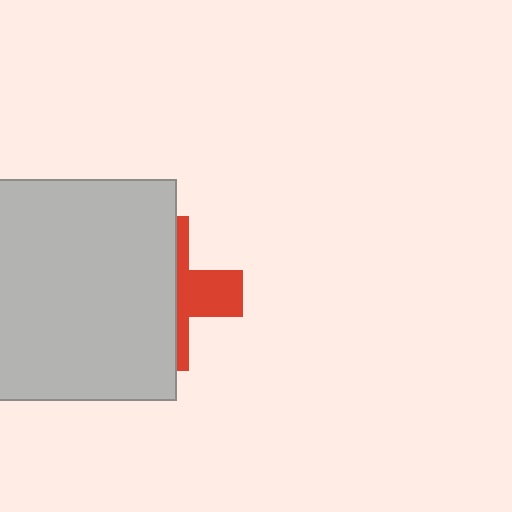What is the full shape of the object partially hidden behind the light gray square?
The partially hidden object is a red cross.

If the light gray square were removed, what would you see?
You would see the complete red cross.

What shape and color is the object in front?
The object in front is a light gray square.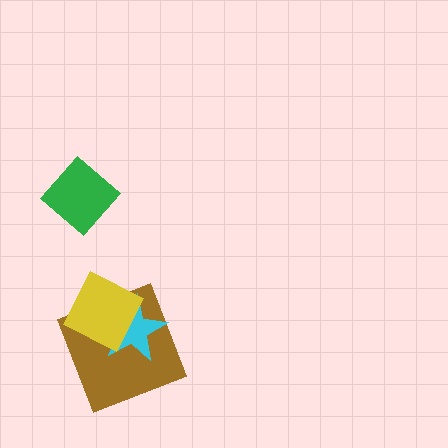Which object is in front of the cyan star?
The yellow diamond is in front of the cyan star.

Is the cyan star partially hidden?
Yes, it is partially covered by another shape.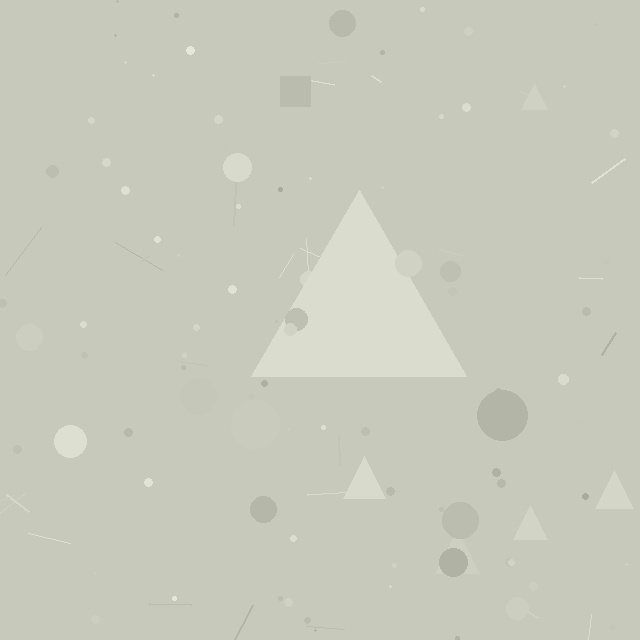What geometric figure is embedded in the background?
A triangle is embedded in the background.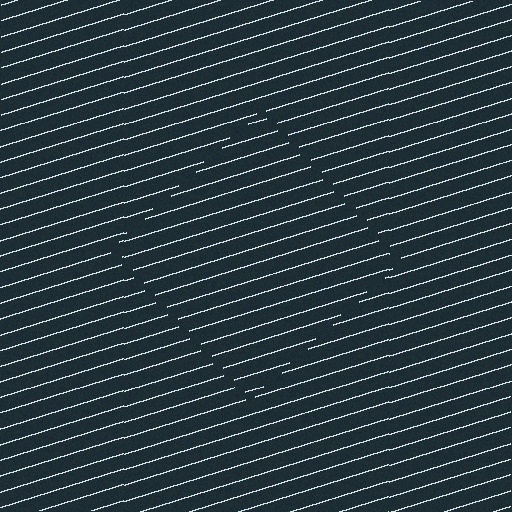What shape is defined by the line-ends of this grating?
An illusory square. The interior of the shape contains the same grating, shifted by half a period — the contour is defined by the phase discontinuity where line-ends from the inner and outer gratings abut.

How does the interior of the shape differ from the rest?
The interior of the shape contains the same grating, shifted by half a period — the contour is defined by the phase discontinuity where line-ends from the inner and outer gratings abut.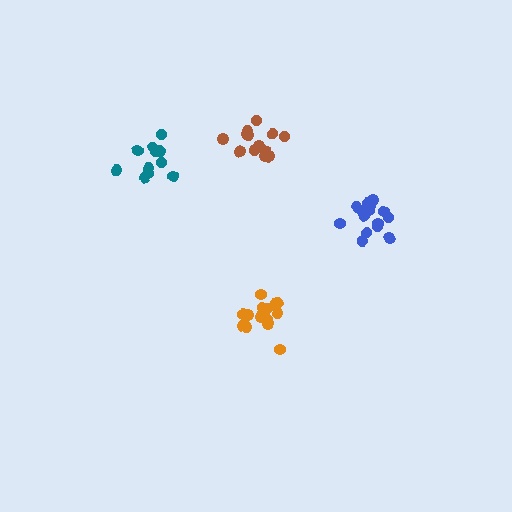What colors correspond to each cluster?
The clusters are colored: blue, orange, teal, brown.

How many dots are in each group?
Group 1: 15 dots, Group 2: 15 dots, Group 3: 11 dots, Group 4: 13 dots (54 total).